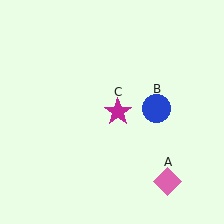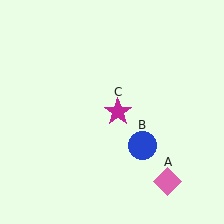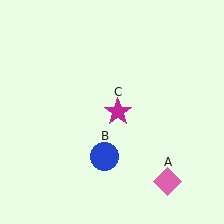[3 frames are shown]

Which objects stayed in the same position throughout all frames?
Pink diamond (object A) and magenta star (object C) remained stationary.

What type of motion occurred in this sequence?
The blue circle (object B) rotated clockwise around the center of the scene.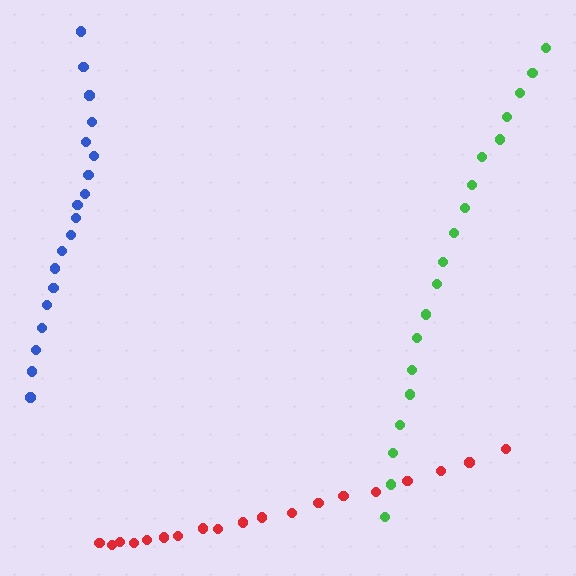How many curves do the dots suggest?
There are 3 distinct paths.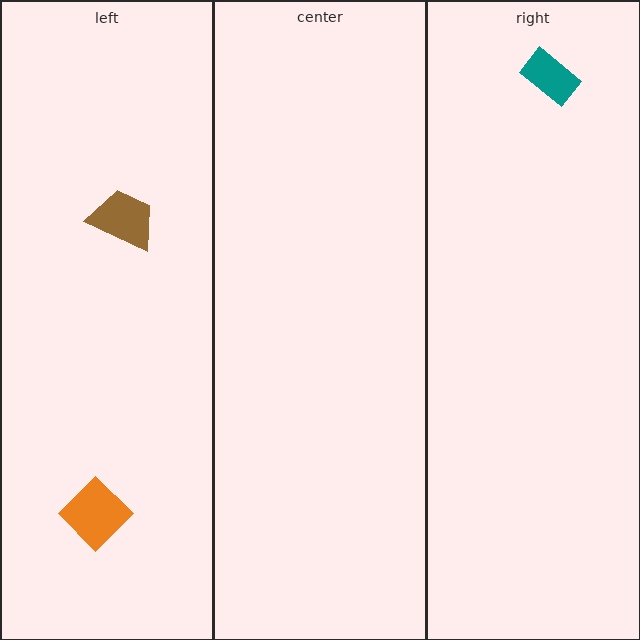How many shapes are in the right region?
1.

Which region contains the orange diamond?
The left region.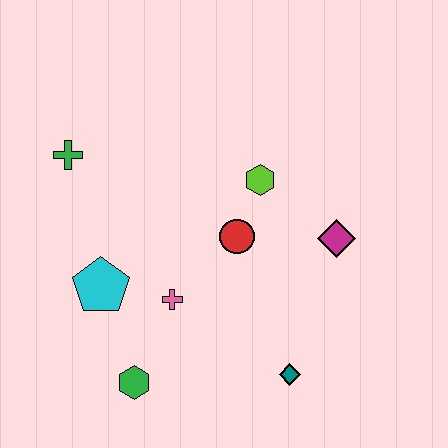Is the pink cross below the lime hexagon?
Yes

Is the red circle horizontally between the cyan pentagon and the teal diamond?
Yes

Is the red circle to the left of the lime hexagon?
Yes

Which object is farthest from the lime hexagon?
The green hexagon is farthest from the lime hexagon.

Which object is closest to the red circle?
The lime hexagon is closest to the red circle.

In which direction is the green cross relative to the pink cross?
The green cross is above the pink cross.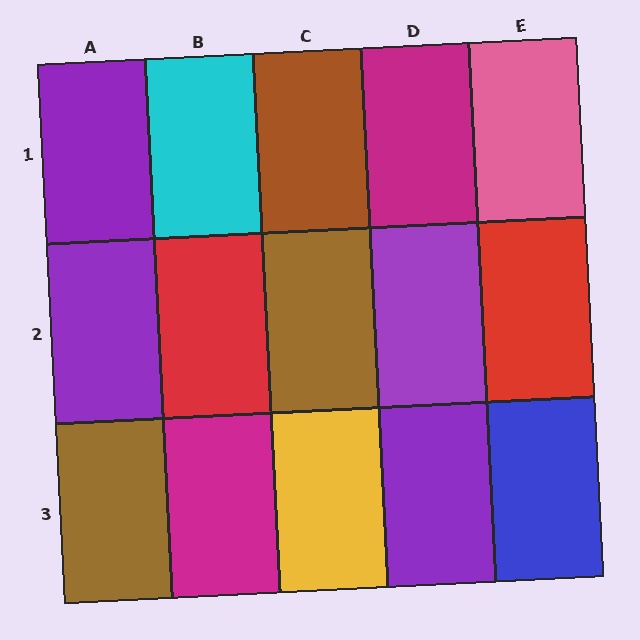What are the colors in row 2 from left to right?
Purple, red, brown, purple, red.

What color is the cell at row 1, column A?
Purple.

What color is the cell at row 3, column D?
Purple.